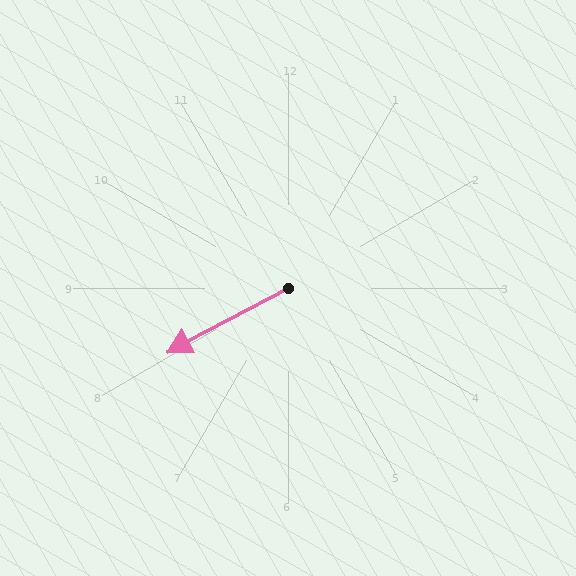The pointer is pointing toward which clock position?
Roughly 8 o'clock.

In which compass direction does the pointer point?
Southwest.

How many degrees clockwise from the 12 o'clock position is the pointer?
Approximately 242 degrees.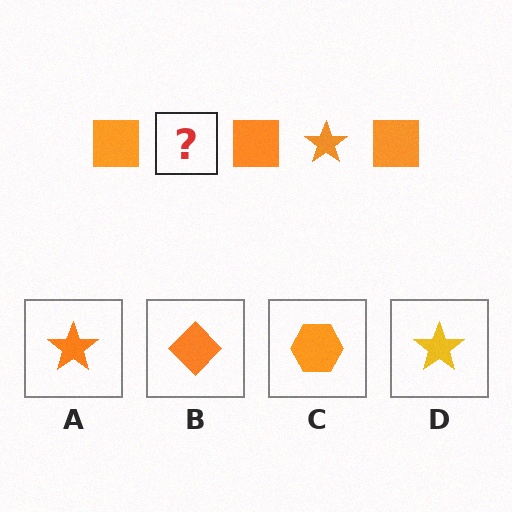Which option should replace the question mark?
Option A.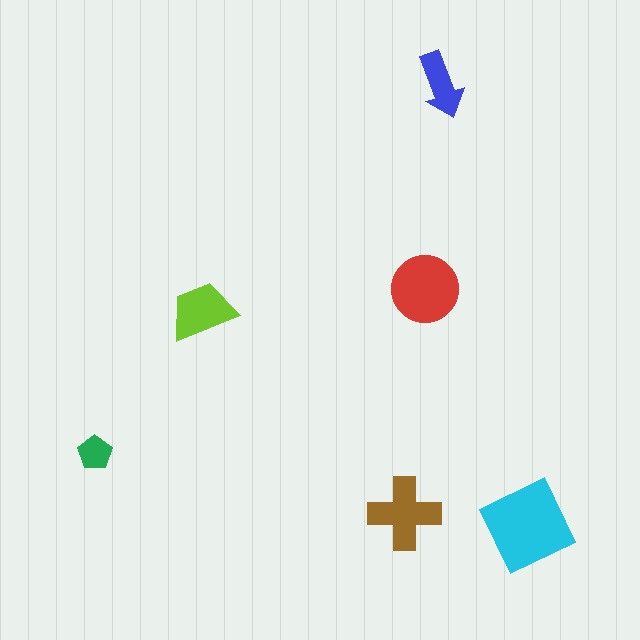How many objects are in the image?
There are 6 objects in the image.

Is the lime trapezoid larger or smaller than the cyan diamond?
Smaller.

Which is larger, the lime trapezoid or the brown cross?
The brown cross.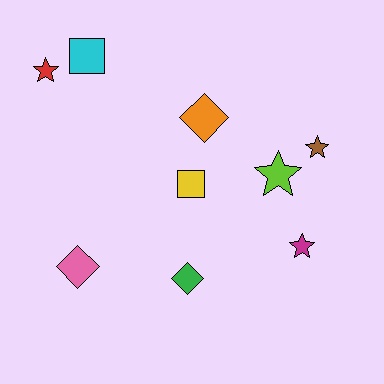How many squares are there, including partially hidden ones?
There are 2 squares.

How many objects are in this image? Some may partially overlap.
There are 9 objects.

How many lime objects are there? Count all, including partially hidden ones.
There is 1 lime object.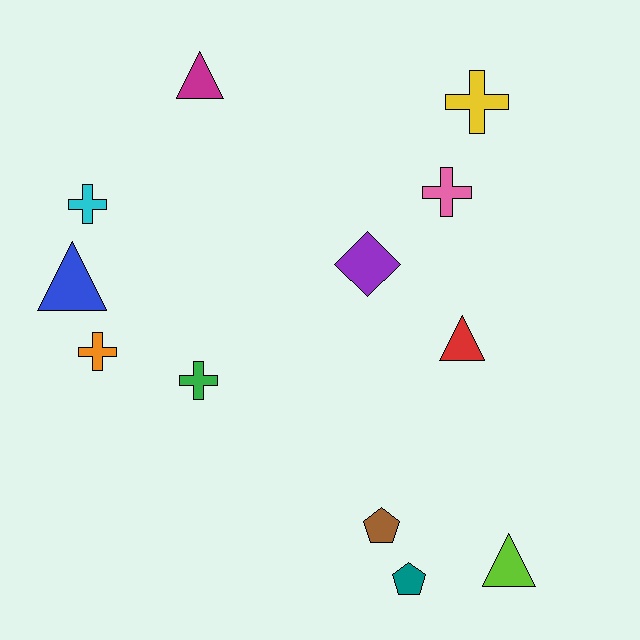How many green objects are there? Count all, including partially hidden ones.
There is 1 green object.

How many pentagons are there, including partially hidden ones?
There are 2 pentagons.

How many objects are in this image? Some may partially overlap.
There are 12 objects.